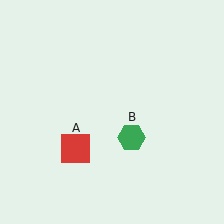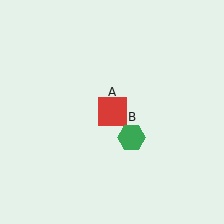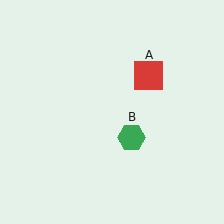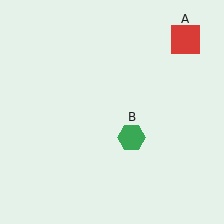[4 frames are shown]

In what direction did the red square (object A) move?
The red square (object A) moved up and to the right.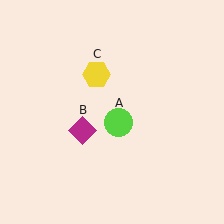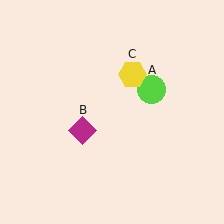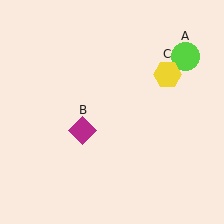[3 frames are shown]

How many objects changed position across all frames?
2 objects changed position: lime circle (object A), yellow hexagon (object C).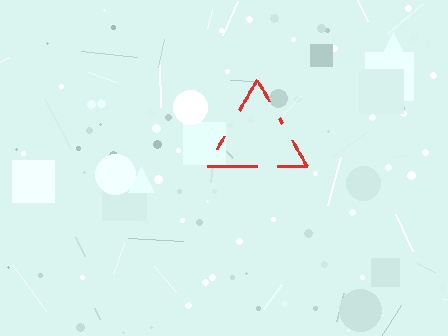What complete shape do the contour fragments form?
The contour fragments form a triangle.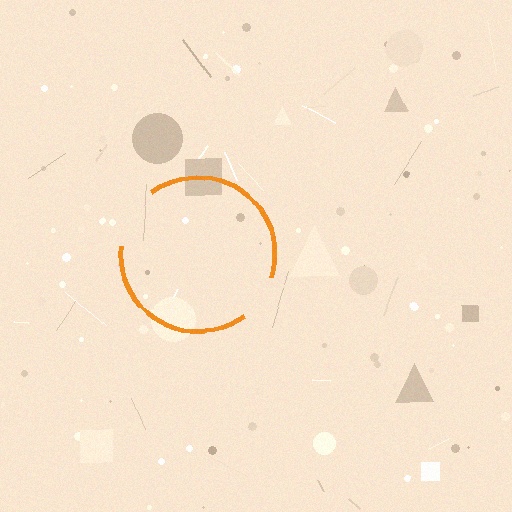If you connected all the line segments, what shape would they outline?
They would outline a circle.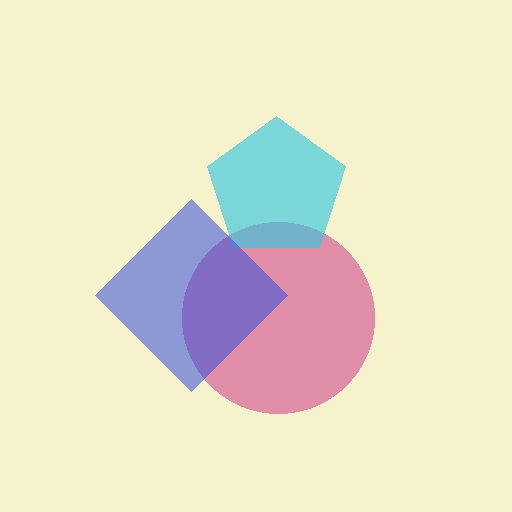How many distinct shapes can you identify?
There are 3 distinct shapes: a magenta circle, a cyan pentagon, a blue diamond.